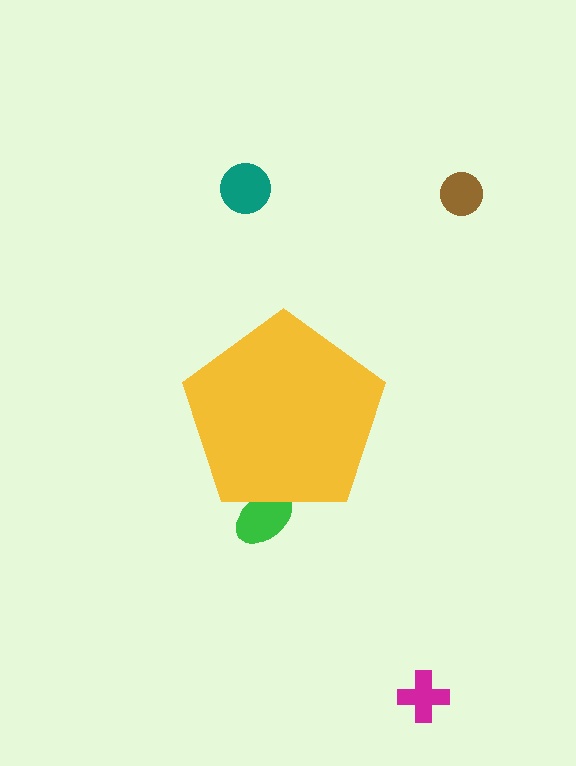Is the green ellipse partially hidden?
Yes, the green ellipse is partially hidden behind the yellow pentagon.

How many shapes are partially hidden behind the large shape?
1 shape is partially hidden.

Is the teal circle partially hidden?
No, the teal circle is fully visible.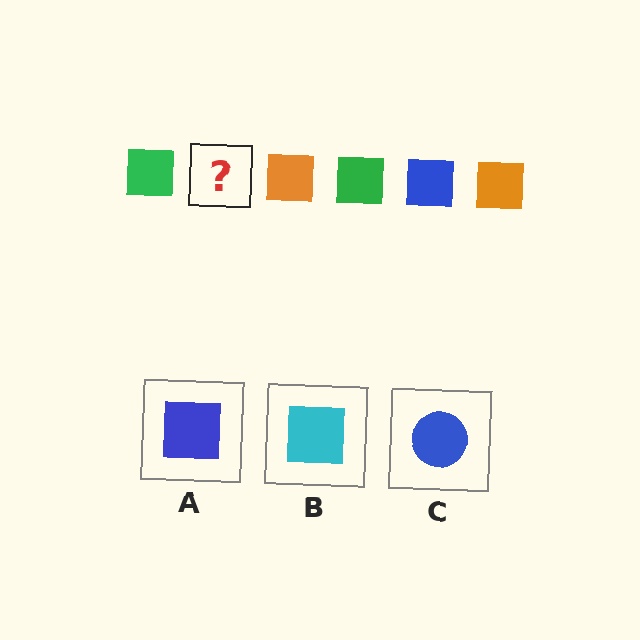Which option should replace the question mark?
Option A.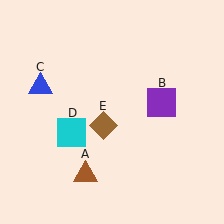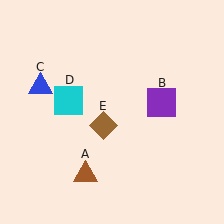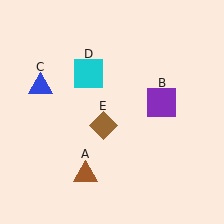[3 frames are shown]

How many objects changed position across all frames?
1 object changed position: cyan square (object D).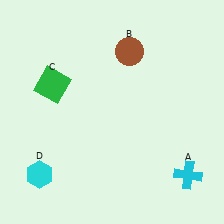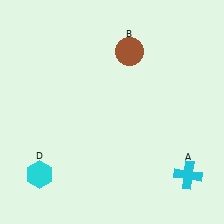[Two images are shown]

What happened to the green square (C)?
The green square (C) was removed in Image 2. It was in the top-left area of Image 1.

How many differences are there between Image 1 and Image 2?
There is 1 difference between the two images.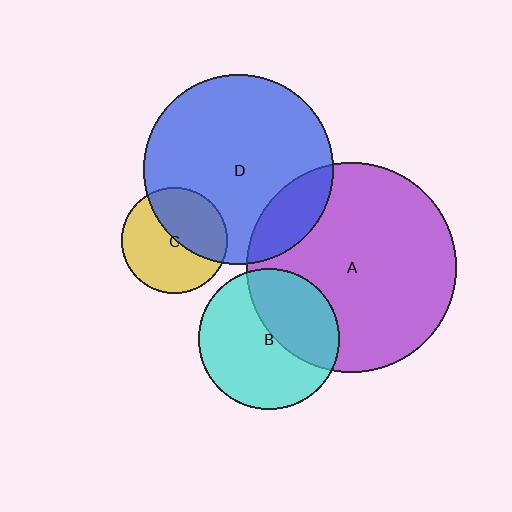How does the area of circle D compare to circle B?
Approximately 1.8 times.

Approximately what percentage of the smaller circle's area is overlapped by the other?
Approximately 40%.